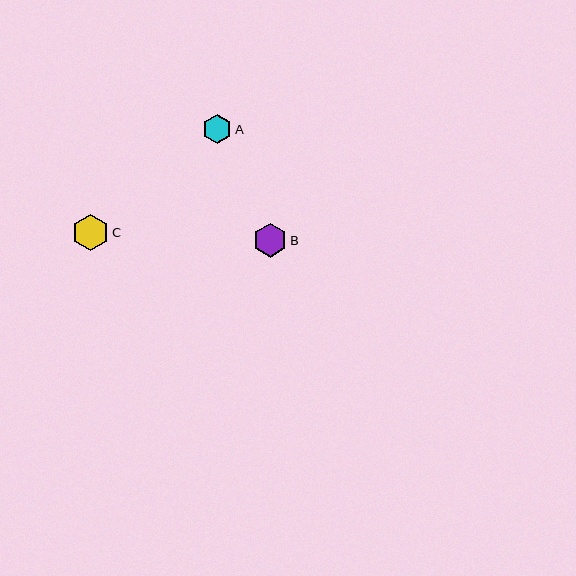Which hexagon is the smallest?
Hexagon A is the smallest with a size of approximately 30 pixels.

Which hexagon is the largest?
Hexagon C is the largest with a size of approximately 37 pixels.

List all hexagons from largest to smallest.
From largest to smallest: C, B, A.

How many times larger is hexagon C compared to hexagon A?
Hexagon C is approximately 1.2 times the size of hexagon A.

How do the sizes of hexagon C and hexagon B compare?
Hexagon C and hexagon B are approximately the same size.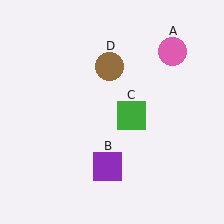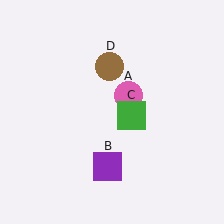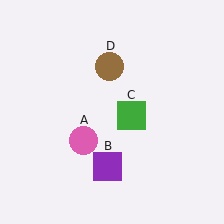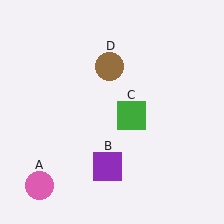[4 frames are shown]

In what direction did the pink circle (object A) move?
The pink circle (object A) moved down and to the left.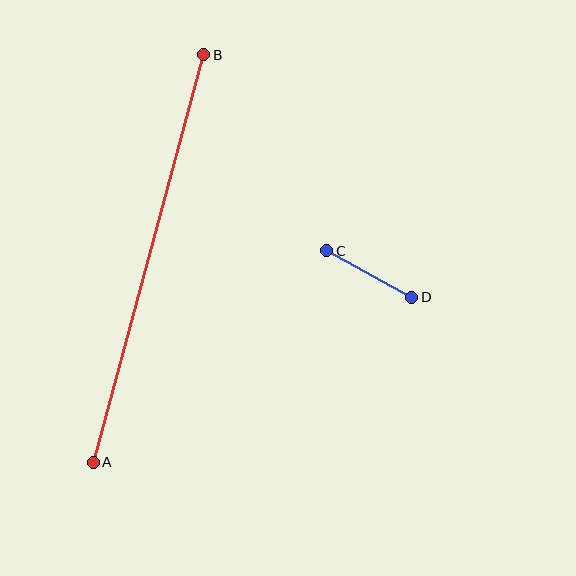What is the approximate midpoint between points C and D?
The midpoint is at approximately (369, 274) pixels.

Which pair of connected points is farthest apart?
Points A and B are farthest apart.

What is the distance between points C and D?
The distance is approximately 97 pixels.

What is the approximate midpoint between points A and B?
The midpoint is at approximately (149, 259) pixels.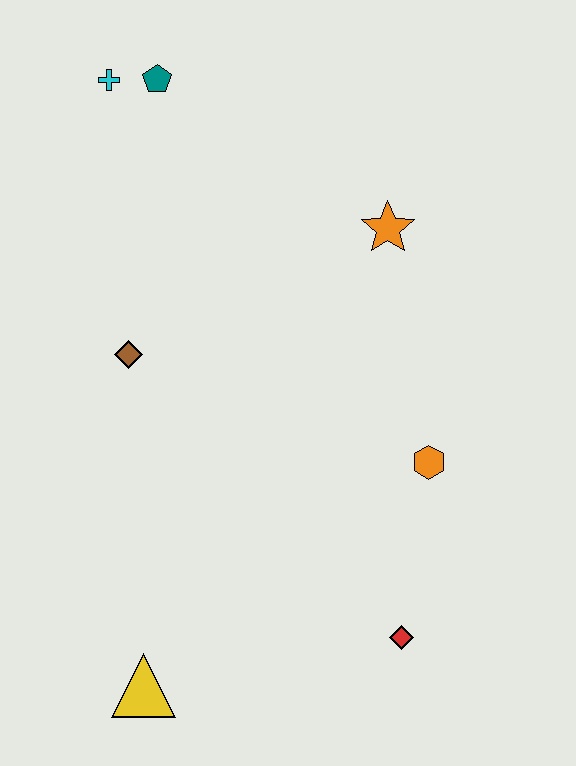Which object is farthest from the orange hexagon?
The cyan cross is farthest from the orange hexagon.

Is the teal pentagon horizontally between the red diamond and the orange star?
No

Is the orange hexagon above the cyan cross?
No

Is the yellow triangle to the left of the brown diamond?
No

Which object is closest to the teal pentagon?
The cyan cross is closest to the teal pentagon.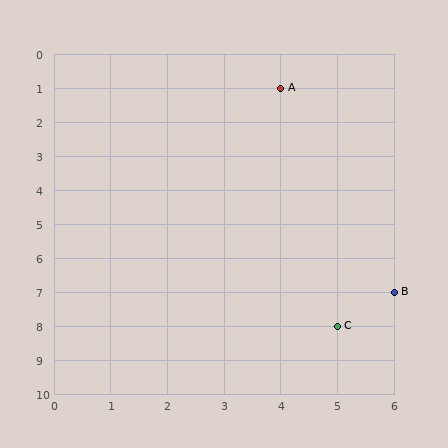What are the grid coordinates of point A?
Point A is at grid coordinates (4, 1).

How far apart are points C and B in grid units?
Points C and B are 1 column and 1 row apart (about 1.4 grid units diagonally).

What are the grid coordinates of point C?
Point C is at grid coordinates (5, 8).